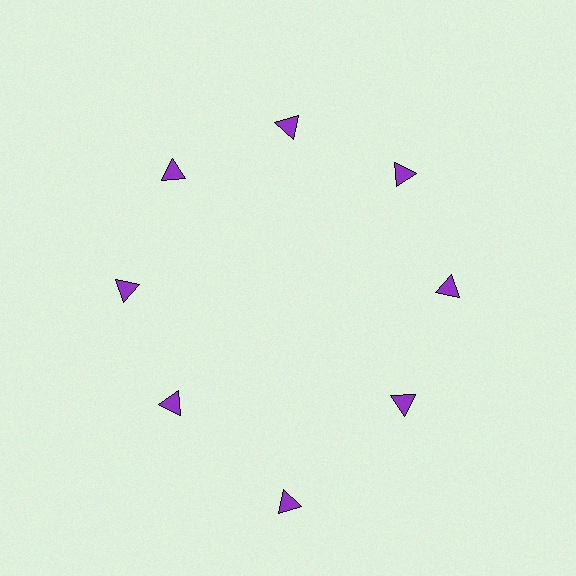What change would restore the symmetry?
The symmetry would be restored by moving it inward, back onto the ring so that all 8 triangles sit at equal angles and equal distance from the center.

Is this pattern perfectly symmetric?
No. The 8 purple triangles are arranged in a ring, but one element near the 6 o'clock position is pushed outward from the center, breaking the 8-fold rotational symmetry.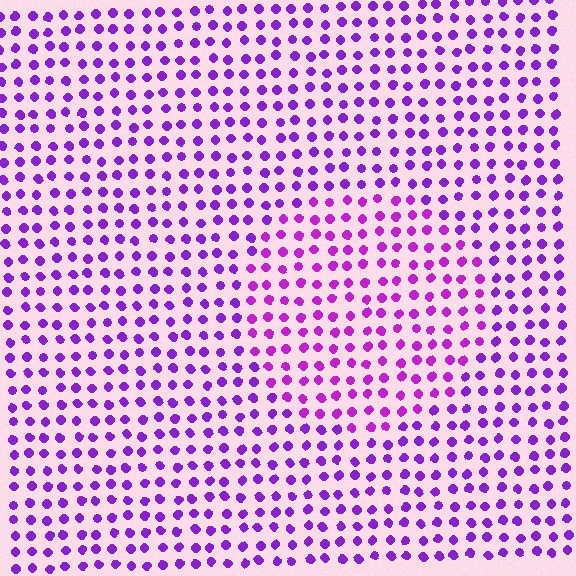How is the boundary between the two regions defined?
The boundary is defined purely by a slight shift in hue (about 21 degrees). Spacing, size, and orientation are identical on both sides.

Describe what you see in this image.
The image is filled with small purple elements in a uniform arrangement. A circle-shaped region is visible where the elements are tinted to a slightly different hue, forming a subtle color boundary.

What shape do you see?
I see a circle.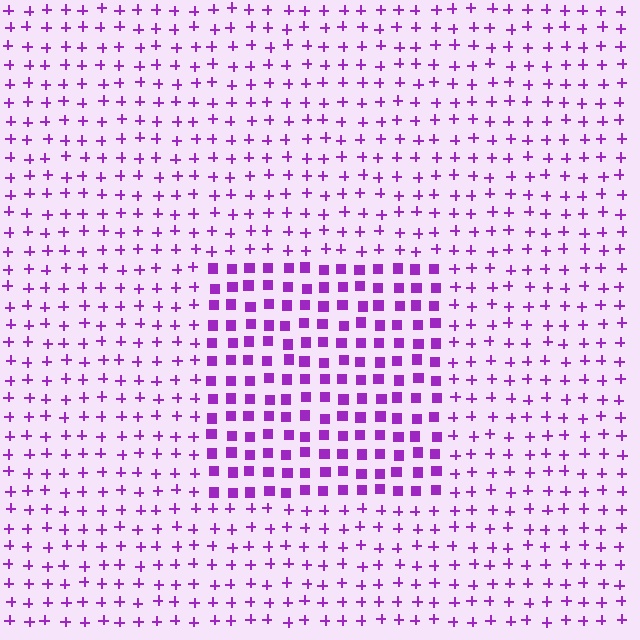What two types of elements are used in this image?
The image uses squares inside the rectangle region and plus signs outside it.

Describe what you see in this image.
The image is filled with small purple elements arranged in a uniform grid. A rectangle-shaped region contains squares, while the surrounding area contains plus signs. The boundary is defined purely by the change in element shape.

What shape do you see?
I see a rectangle.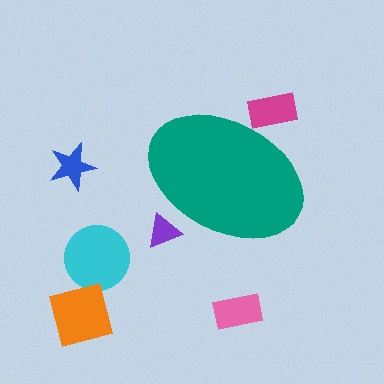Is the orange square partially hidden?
No, the orange square is fully visible.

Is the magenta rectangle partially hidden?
Yes, the magenta rectangle is partially hidden behind the teal ellipse.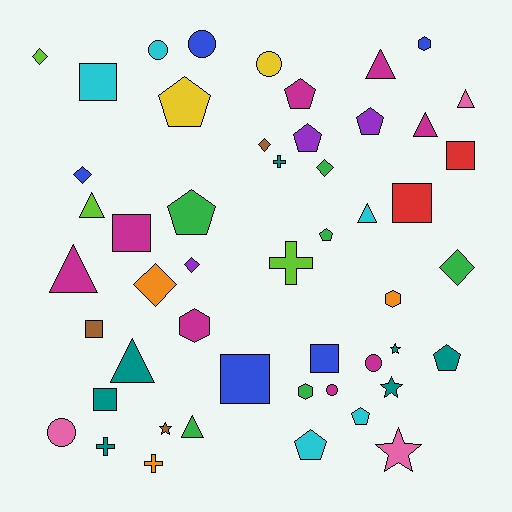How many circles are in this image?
There are 6 circles.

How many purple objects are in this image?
There are 3 purple objects.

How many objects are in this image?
There are 50 objects.